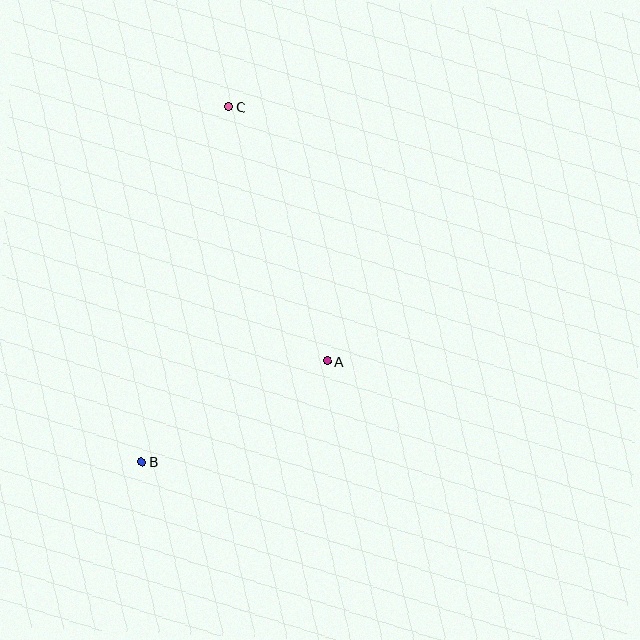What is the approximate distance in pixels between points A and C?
The distance between A and C is approximately 273 pixels.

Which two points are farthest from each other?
Points B and C are farthest from each other.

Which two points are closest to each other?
Points A and B are closest to each other.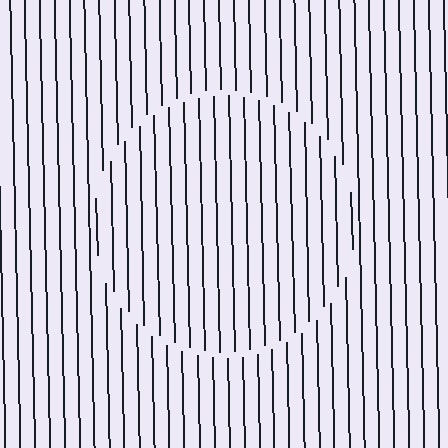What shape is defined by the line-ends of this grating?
An illusory circle. The interior of the shape contains the same grating, shifted by half a period — the contour is defined by the phase discontinuity where line-ends from the inner and outer gratings abut.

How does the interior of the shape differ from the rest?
The interior of the shape contains the same grating, shifted by half a period — the contour is defined by the phase discontinuity where line-ends from the inner and outer gratings abut.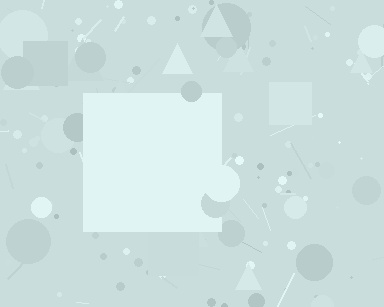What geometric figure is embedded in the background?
A square is embedded in the background.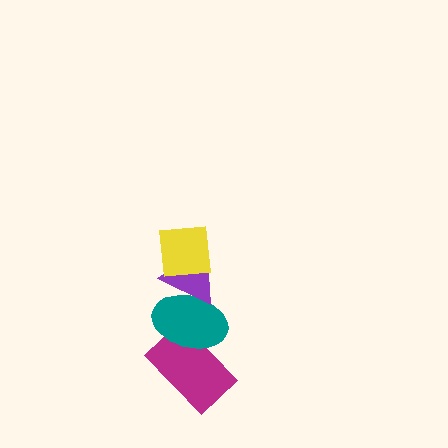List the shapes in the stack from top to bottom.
From top to bottom: the yellow square, the purple triangle, the teal ellipse, the magenta rectangle.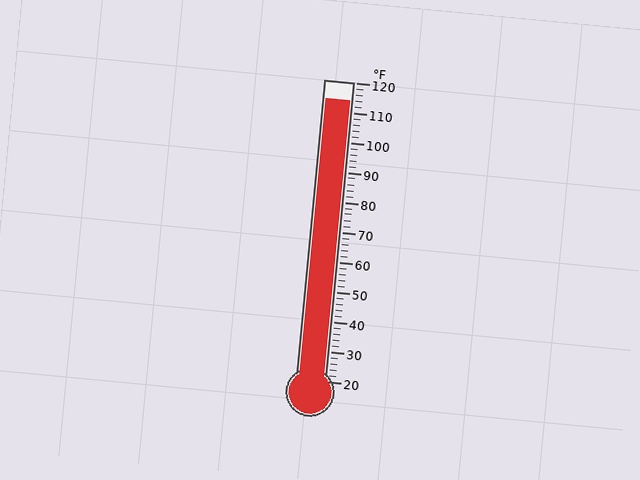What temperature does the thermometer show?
The thermometer shows approximately 114°F.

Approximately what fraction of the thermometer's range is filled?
The thermometer is filled to approximately 95% of its range.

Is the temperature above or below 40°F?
The temperature is above 40°F.